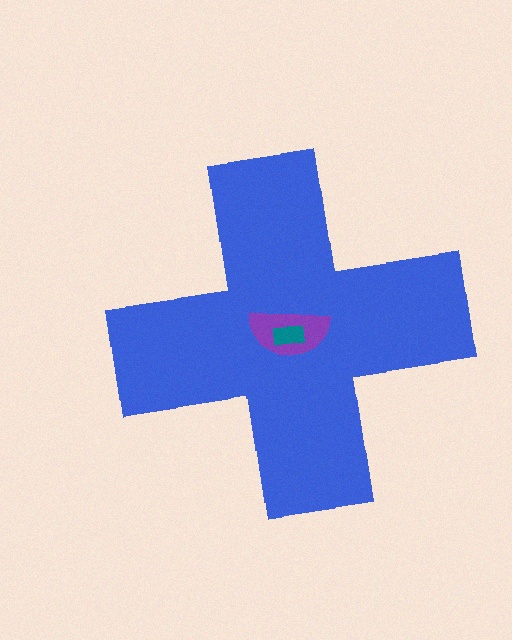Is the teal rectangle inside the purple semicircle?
Yes.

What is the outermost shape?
The blue cross.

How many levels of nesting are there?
3.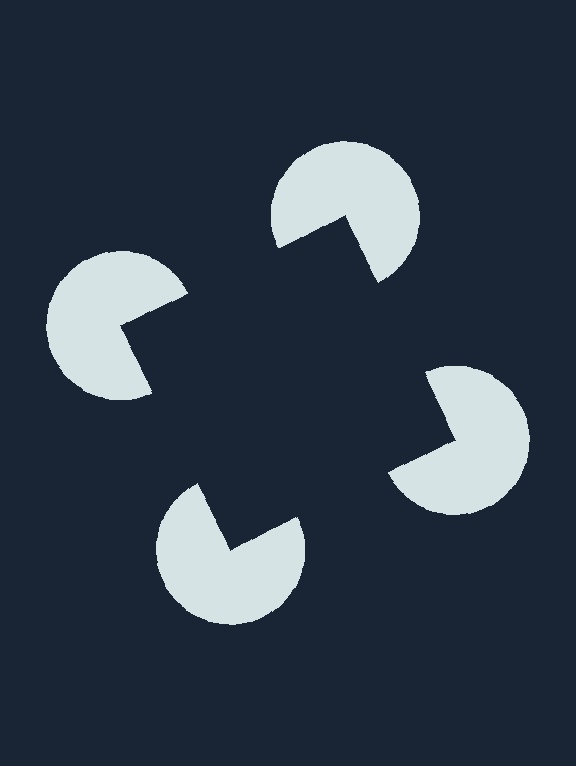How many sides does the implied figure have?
4 sides.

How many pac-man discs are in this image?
There are 4 — one at each vertex of the illusory square.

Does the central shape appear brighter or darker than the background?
It typically appears slightly darker than the background, even though no actual brightness change is drawn.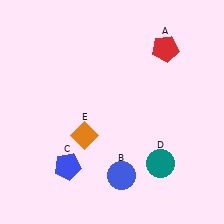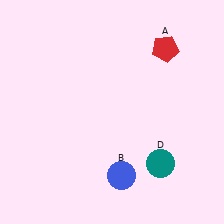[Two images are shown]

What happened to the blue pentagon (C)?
The blue pentagon (C) was removed in Image 2. It was in the bottom-left area of Image 1.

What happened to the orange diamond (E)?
The orange diamond (E) was removed in Image 2. It was in the bottom-left area of Image 1.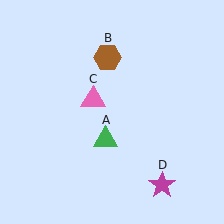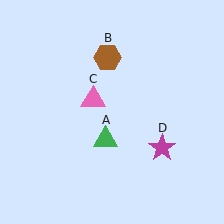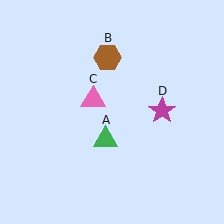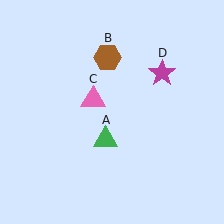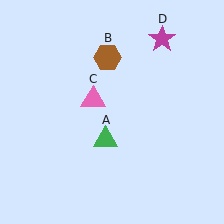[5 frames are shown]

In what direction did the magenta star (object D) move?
The magenta star (object D) moved up.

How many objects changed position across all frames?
1 object changed position: magenta star (object D).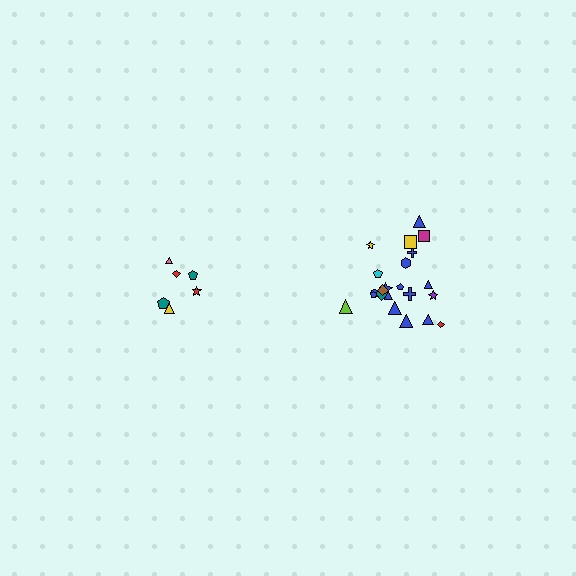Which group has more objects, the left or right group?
The right group.